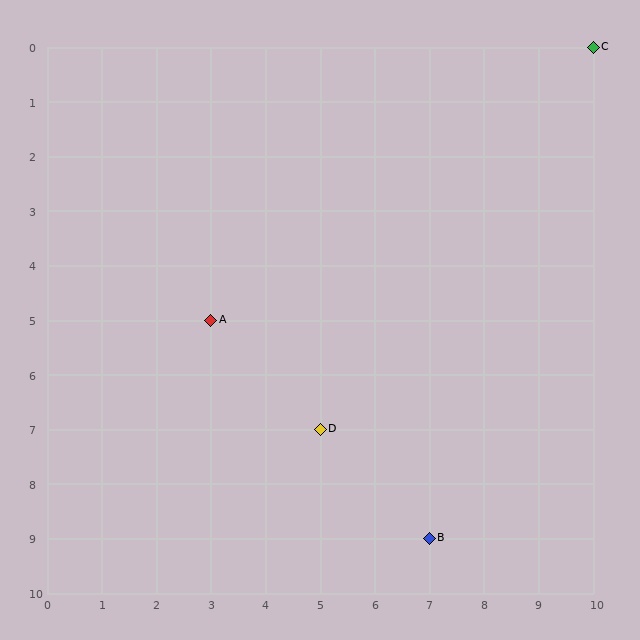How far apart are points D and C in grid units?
Points D and C are 5 columns and 7 rows apart (about 8.6 grid units diagonally).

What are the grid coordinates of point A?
Point A is at grid coordinates (3, 5).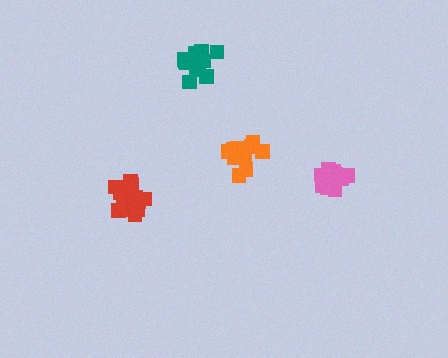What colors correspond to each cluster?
The clusters are colored: red, orange, pink, teal.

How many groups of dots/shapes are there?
There are 4 groups.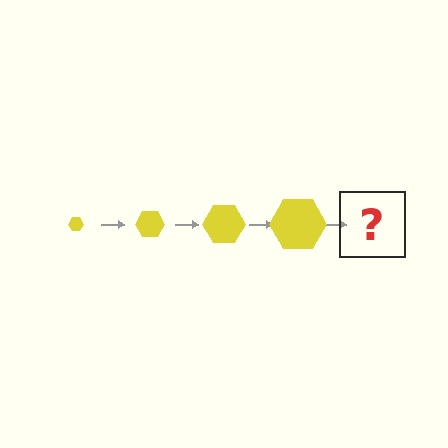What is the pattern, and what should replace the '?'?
The pattern is that the hexagon gets progressively larger each step. The '?' should be a yellow hexagon, larger than the previous one.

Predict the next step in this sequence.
The next step is a yellow hexagon, larger than the previous one.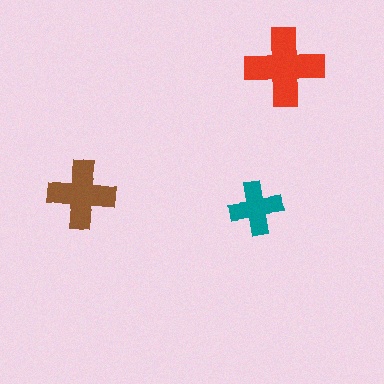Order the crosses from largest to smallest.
the red one, the brown one, the teal one.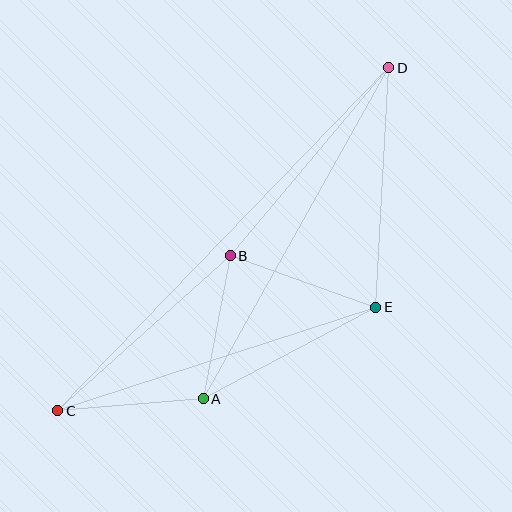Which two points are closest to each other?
Points A and B are closest to each other.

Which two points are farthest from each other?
Points C and D are farthest from each other.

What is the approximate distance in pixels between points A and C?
The distance between A and C is approximately 146 pixels.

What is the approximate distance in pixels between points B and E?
The distance between B and E is approximately 154 pixels.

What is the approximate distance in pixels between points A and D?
The distance between A and D is approximately 380 pixels.